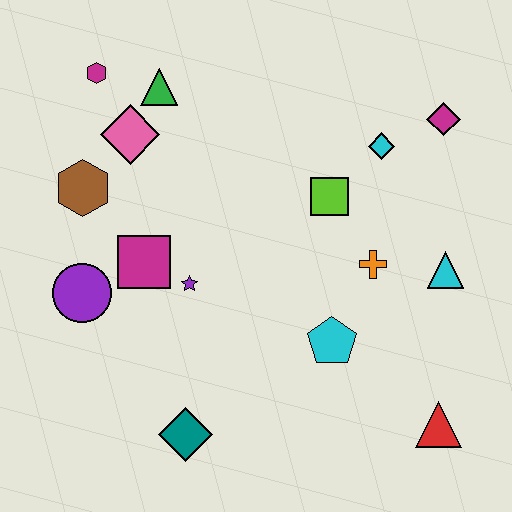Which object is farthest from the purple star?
The magenta diamond is farthest from the purple star.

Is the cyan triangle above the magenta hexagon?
No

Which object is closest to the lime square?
The cyan diamond is closest to the lime square.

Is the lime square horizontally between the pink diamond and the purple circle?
No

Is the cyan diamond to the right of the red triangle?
No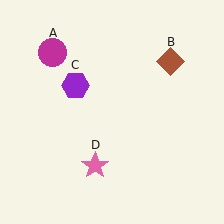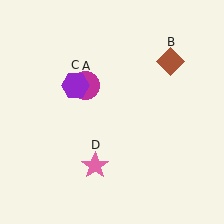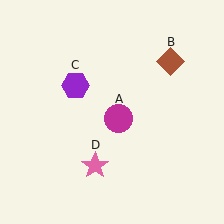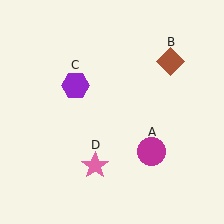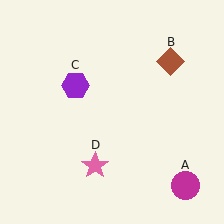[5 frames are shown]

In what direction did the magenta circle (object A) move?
The magenta circle (object A) moved down and to the right.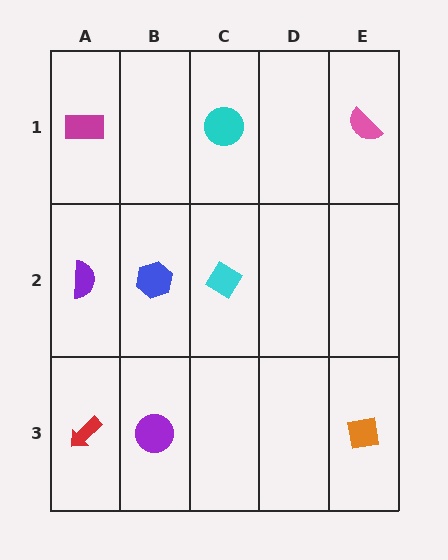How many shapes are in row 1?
3 shapes.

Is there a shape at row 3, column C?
No, that cell is empty.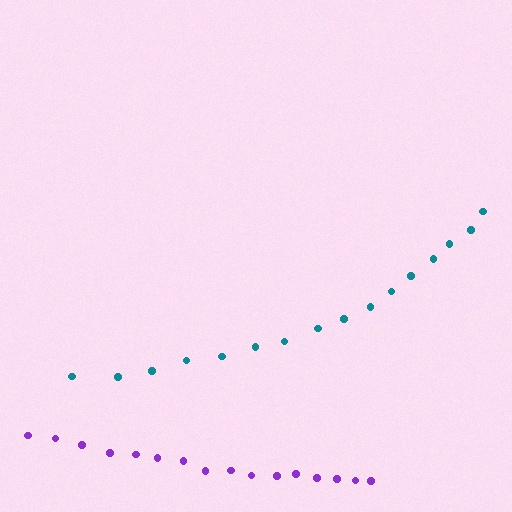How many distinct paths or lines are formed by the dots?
There are 2 distinct paths.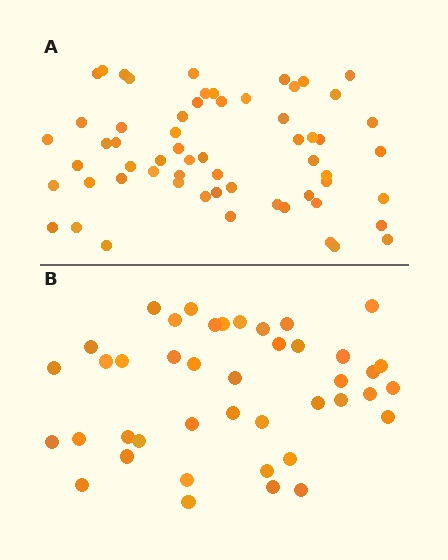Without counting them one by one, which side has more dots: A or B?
Region A (the top region) has more dots.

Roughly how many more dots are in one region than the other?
Region A has approximately 20 more dots than region B.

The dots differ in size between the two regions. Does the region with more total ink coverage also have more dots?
No. Region B has more total ink coverage because its dots are larger, but region A actually contains more individual dots. Total area can be misleading — the number of items is what matters here.